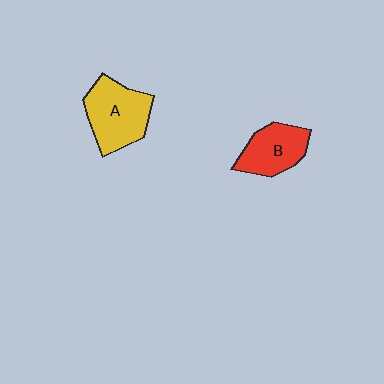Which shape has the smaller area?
Shape B (red).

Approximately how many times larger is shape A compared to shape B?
Approximately 1.3 times.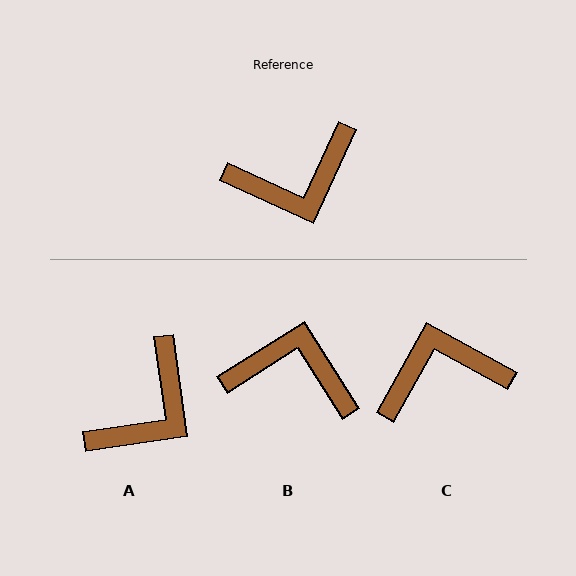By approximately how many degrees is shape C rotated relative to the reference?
Approximately 176 degrees counter-clockwise.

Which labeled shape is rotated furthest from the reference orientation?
C, about 176 degrees away.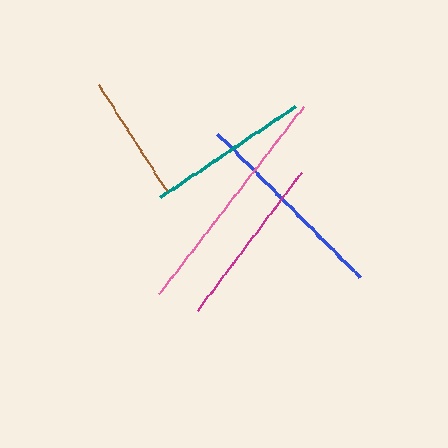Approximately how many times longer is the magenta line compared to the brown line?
The magenta line is approximately 1.4 times the length of the brown line.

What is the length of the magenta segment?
The magenta segment is approximately 173 pixels long.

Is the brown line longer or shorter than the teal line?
The teal line is longer than the brown line.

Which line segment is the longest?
The pink line is the longest at approximately 237 pixels.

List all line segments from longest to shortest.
From longest to shortest: pink, blue, magenta, teal, brown.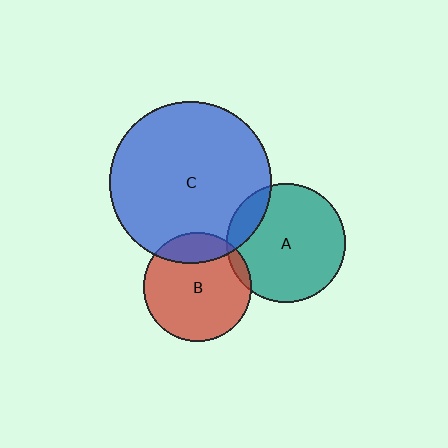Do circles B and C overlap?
Yes.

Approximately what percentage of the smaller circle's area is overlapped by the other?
Approximately 20%.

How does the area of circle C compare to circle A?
Approximately 1.9 times.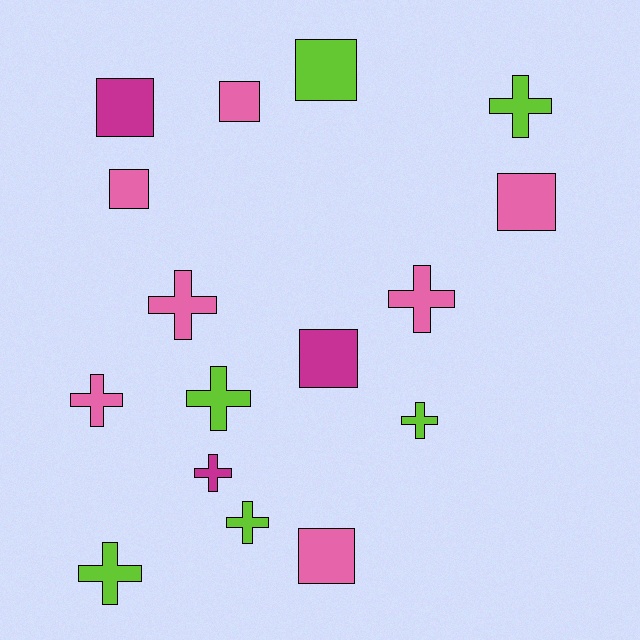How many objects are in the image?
There are 16 objects.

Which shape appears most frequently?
Cross, with 9 objects.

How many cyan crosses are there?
There are no cyan crosses.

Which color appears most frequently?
Pink, with 7 objects.